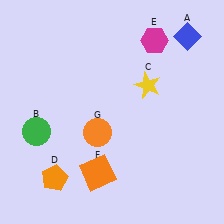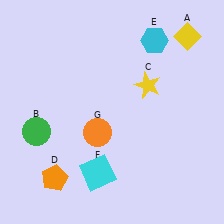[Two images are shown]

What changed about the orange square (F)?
In Image 1, F is orange. In Image 2, it changed to cyan.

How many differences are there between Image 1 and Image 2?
There are 3 differences between the two images.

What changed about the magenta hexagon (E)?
In Image 1, E is magenta. In Image 2, it changed to cyan.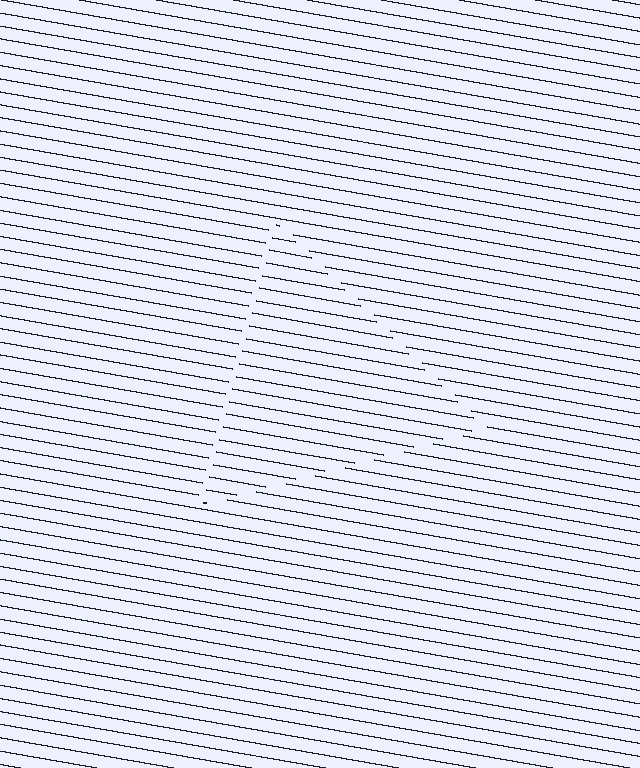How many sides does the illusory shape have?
3 sides — the line-ends trace a triangle.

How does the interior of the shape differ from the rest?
The interior of the shape contains the same grating, shifted by half a period — the contour is defined by the phase discontinuity where line-ends from the inner and outer gratings abut.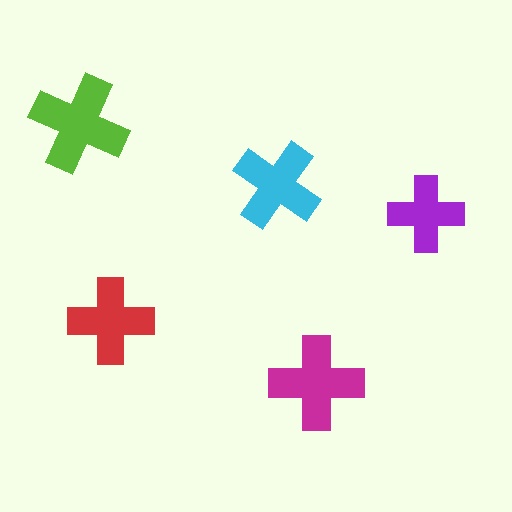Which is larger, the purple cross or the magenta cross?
The magenta one.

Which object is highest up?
The lime cross is topmost.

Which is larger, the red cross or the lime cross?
The lime one.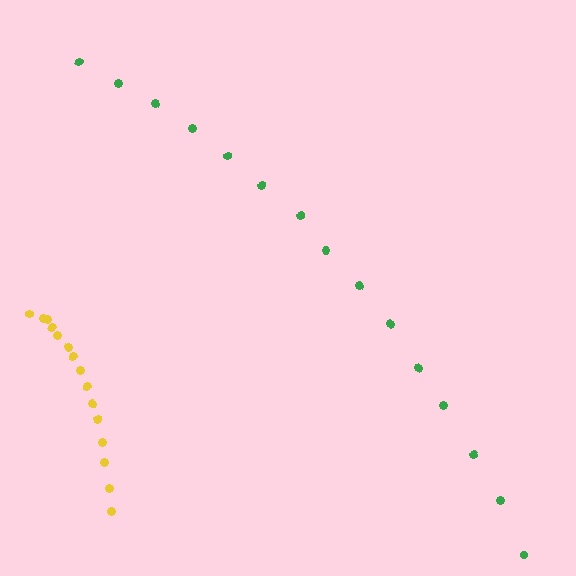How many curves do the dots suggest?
There are 2 distinct paths.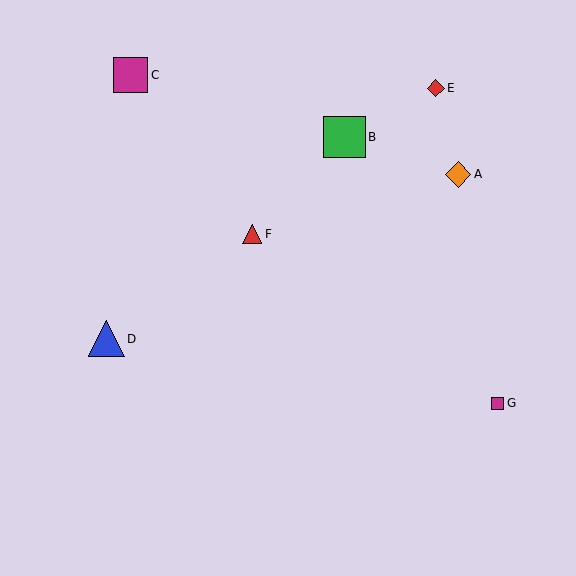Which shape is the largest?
The green square (labeled B) is the largest.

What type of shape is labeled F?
Shape F is a red triangle.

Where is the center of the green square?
The center of the green square is at (344, 137).